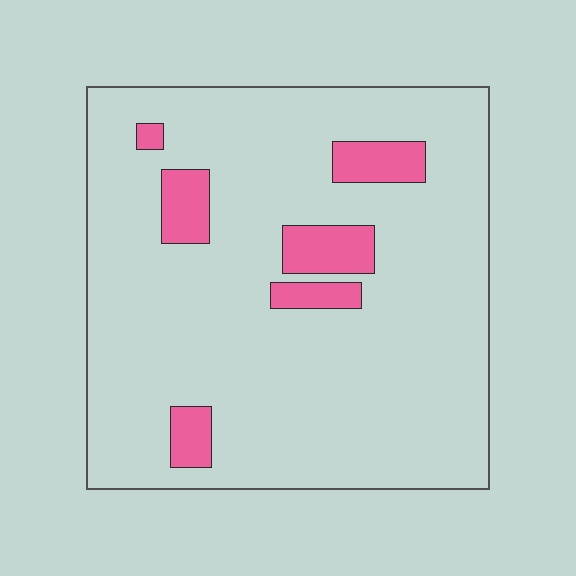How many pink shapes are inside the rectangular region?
6.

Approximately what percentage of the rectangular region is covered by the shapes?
Approximately 10%.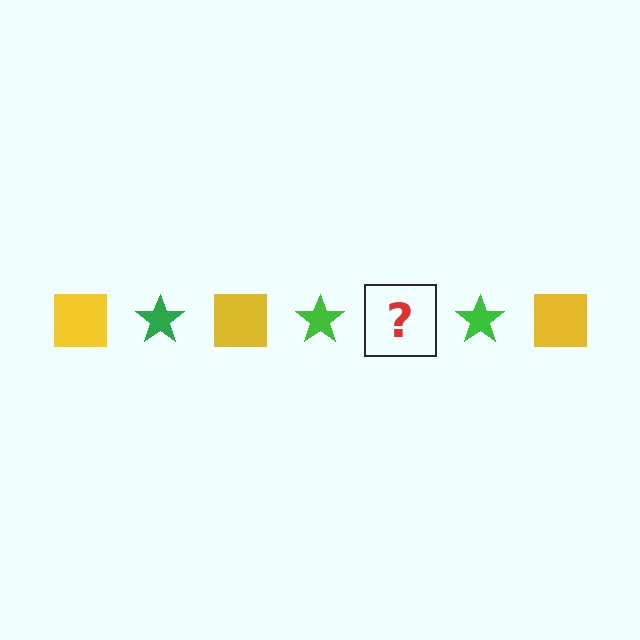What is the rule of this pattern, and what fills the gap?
The rule is that the pattern alternates between yellow square and green star. The gap should be filled with a yellow square.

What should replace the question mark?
The question mark should be replaced with a yellow square.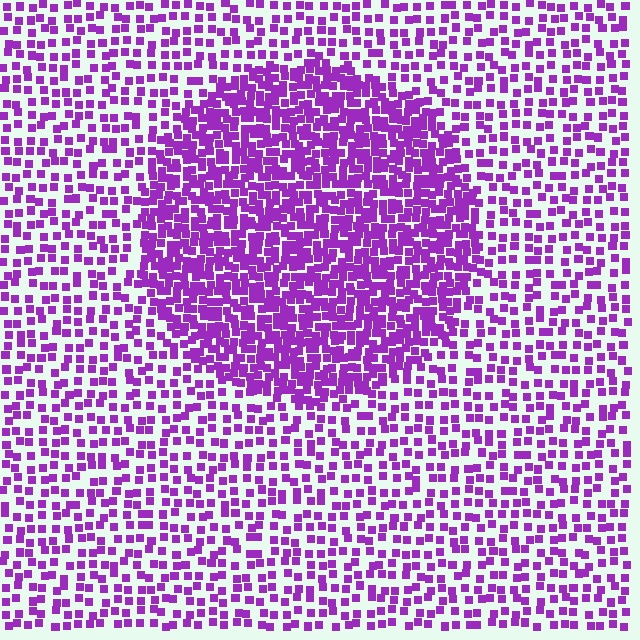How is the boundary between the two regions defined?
The boundary is defined by a change in element density (approximately 2.2x ratio). All elements are the same color, size, and shape.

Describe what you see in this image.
The image contains small purple elements arranged at two different densities. A circle-shaped region is visible where the elements are more densely packed than the surrounding area.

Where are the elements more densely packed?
The elements are more densely packed inside the circle boundary.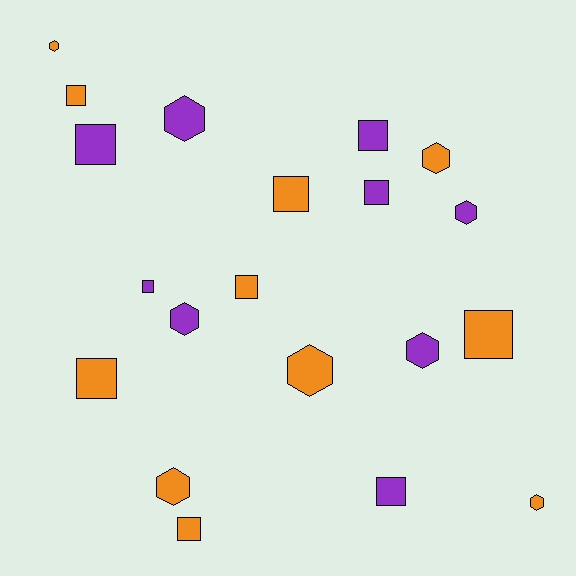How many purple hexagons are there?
There are 4 purple hexagons.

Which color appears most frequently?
Orange, with 11 objects.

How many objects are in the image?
There are 20 objects.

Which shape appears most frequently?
Square, with 11 objects.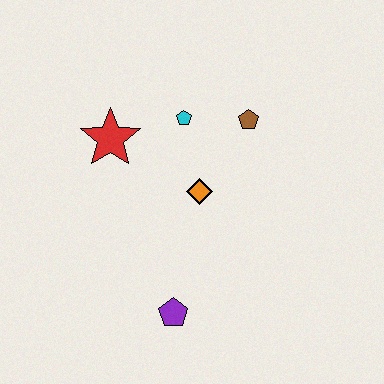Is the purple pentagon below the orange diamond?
Yes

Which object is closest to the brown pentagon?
The cyan pentagon is closest to the brown pentagon.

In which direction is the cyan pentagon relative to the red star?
The cyan pentagon is to the right of the red star.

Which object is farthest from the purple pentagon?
The brown pentagon is farthest from the purple pentagon.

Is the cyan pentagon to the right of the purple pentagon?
Yes